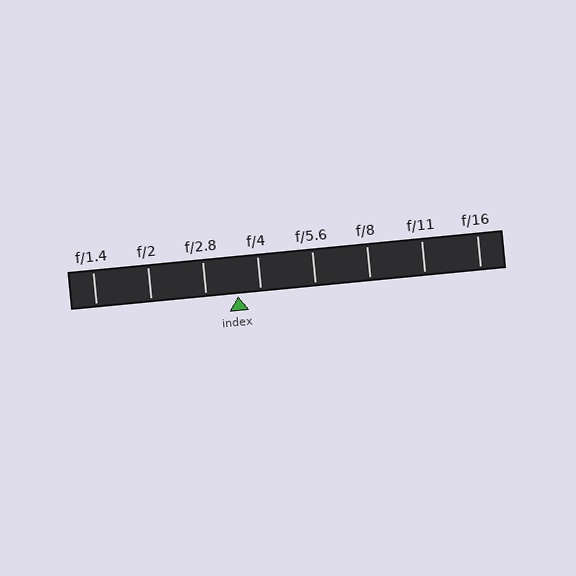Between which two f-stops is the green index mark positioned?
The index mark is between f/2.8 and f/4.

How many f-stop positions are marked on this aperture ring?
There are 8 f-stop positions marked.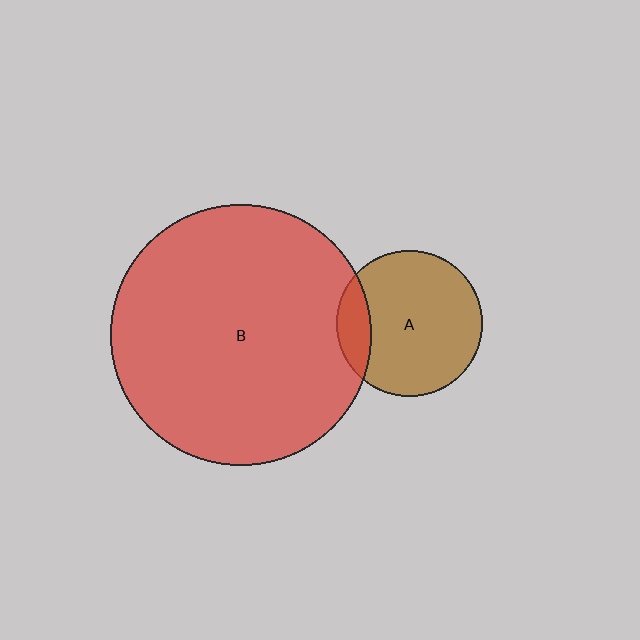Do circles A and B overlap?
Yes.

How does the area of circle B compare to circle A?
Approximately 3.2 times.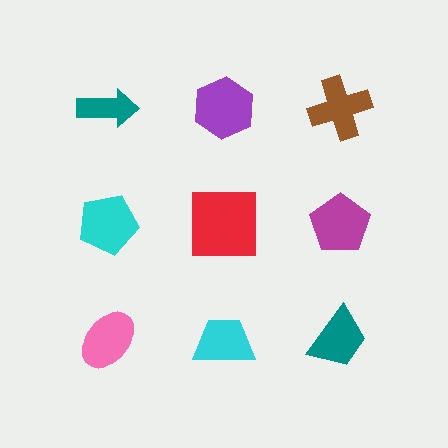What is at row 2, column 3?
A magenta pentagon.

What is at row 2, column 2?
A red square.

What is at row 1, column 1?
A teal arrow.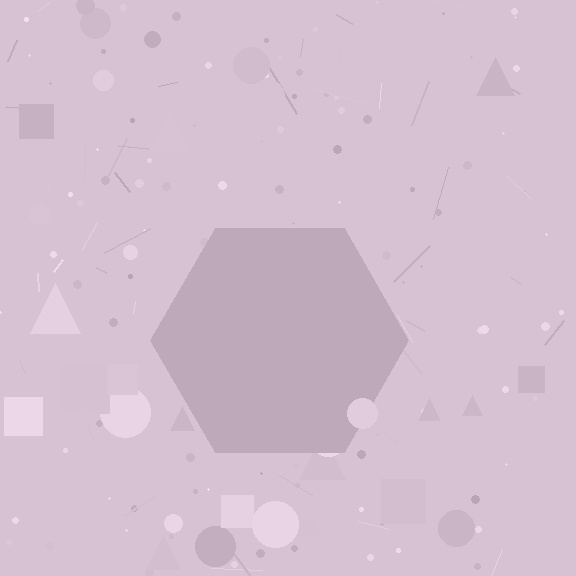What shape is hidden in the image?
A hexagon is hidden in the image.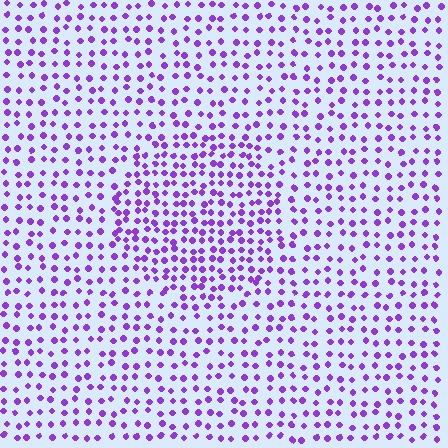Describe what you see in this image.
The image contains small purple elements arranged at two different densities. A circle-shaped region is visible where the elements are more densely packed than the surrounding area.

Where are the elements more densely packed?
The elements are more densely packed inside the circle boundary.